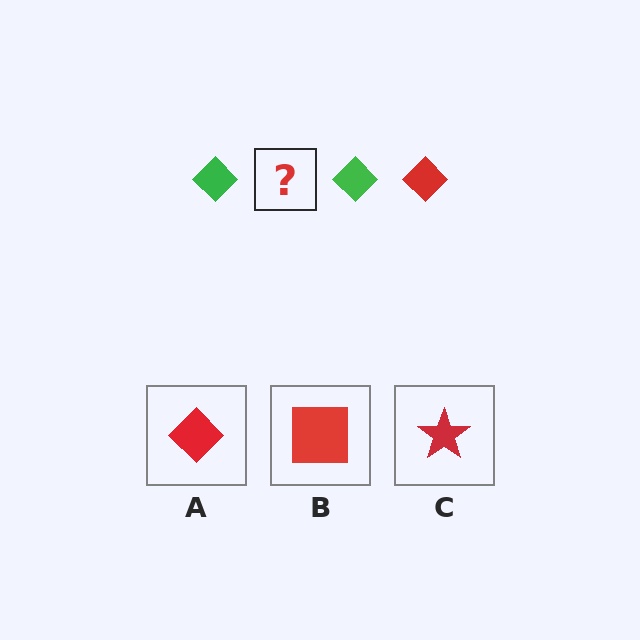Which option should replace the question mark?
Option A.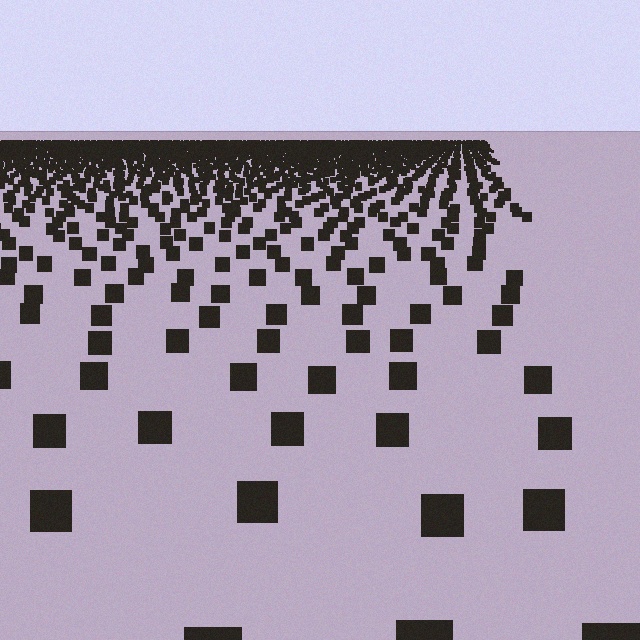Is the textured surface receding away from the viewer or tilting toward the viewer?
The surface is receding away from the viewer. Texture elements get smaller and denser toward the top.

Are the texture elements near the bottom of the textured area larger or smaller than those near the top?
Larger. Near the bottom, elements are closer to the viewer and appear at a bigger on-screen size.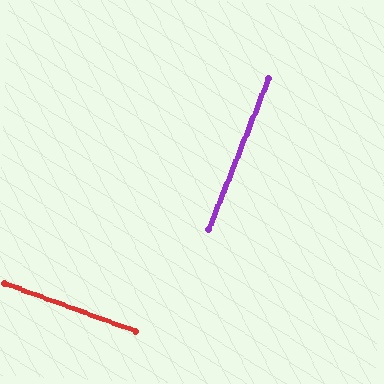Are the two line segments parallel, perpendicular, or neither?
Perpendicular — they meet at approximately 88°.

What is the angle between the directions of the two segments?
Approximately 88 degrees.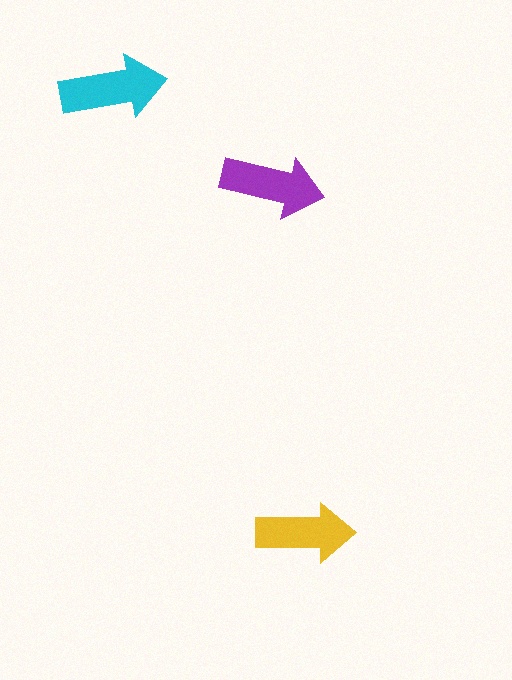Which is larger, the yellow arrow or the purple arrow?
The purple one.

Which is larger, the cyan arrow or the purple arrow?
The cyan one.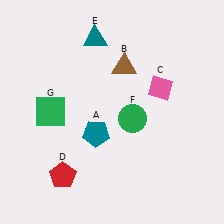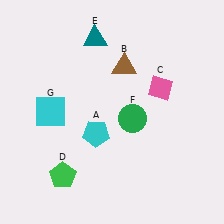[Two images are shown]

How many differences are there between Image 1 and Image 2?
There are 3 differences between the two images.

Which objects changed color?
A changed from teal to cyan. D changed from red to green. G changed from green to cyan.